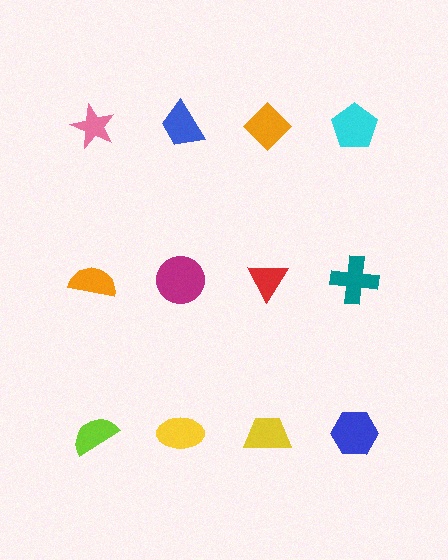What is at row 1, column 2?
A blue trapezoid.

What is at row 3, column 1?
A lime semicircle.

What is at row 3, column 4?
A blue hexagon.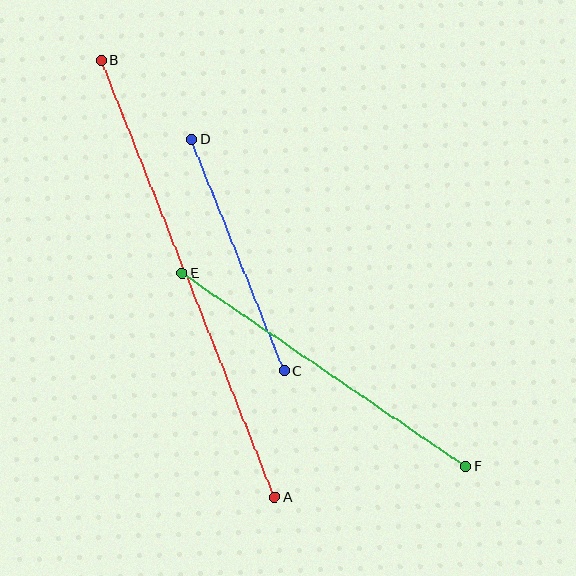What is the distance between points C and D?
The distance is approximately 249 pixels.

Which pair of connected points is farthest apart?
Points A and B are farthest apart.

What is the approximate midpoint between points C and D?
The midpoint is at approximately (238, 255) pixels.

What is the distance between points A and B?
The distance is approximately 470 pixels.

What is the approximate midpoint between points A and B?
The midpoint is at approximately (188, 279) pixels.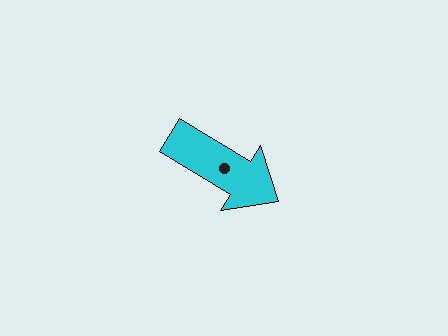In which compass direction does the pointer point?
Southeast.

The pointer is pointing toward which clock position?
Roughly 4 o'clock.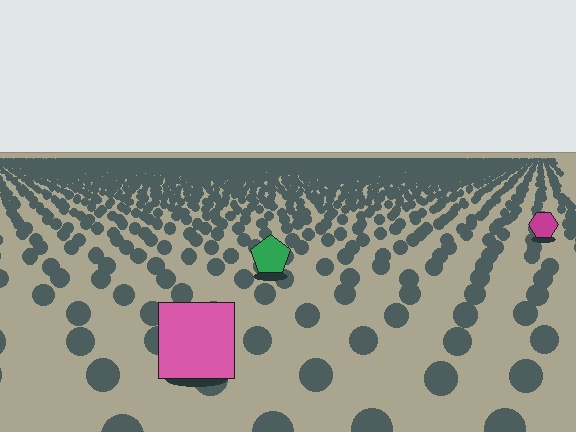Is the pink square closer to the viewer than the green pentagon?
Yes. The pink square is closer — you can tell from the texture gradient: the ground texture is coarser near it.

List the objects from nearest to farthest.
From nearest to farthest: the pink square, the green pentagon, the magenta hexagon.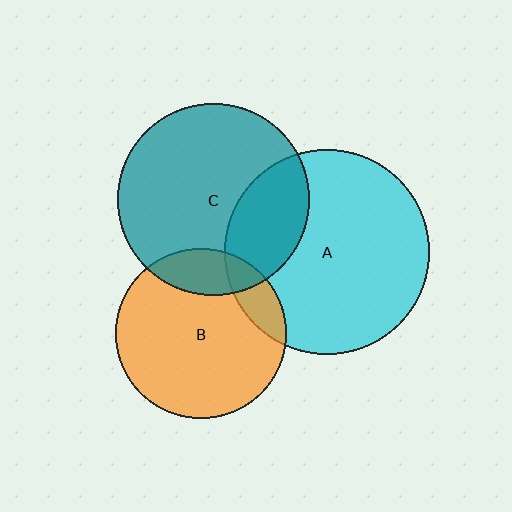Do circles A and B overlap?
Yes.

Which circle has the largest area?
Circle A (cyan).